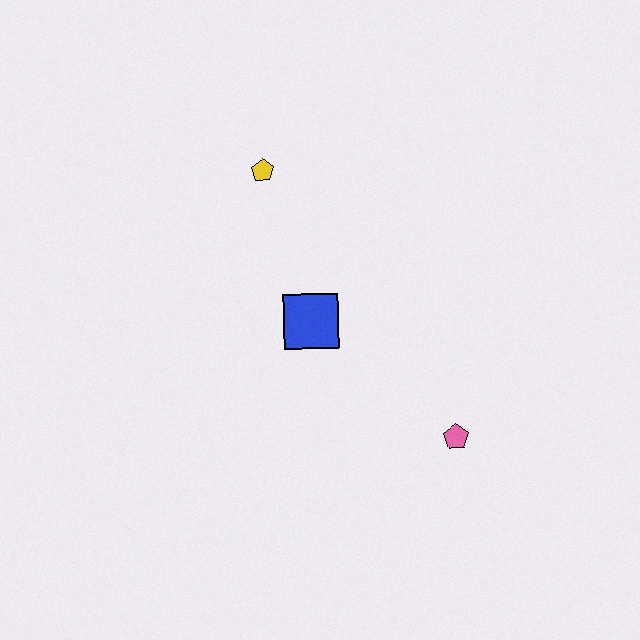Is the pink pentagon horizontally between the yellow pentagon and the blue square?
No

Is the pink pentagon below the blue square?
Yes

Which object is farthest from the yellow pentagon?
The pink pentagon is farthest from the yellow pentagon.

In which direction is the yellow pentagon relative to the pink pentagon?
The yellow pentagon is above the pink pentagon.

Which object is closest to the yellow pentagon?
The blue square is closest to the yellow pentagon.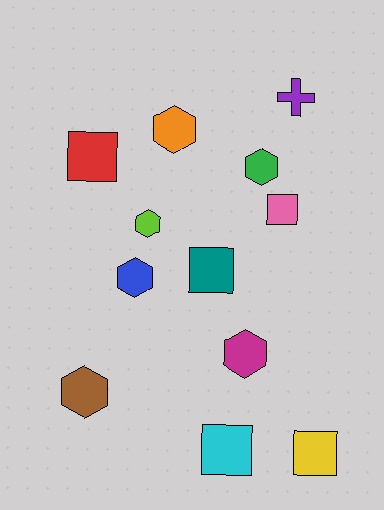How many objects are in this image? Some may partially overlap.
There are 12 objects.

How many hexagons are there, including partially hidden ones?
There are 6 hexagons.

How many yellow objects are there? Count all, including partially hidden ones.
There is 1 yellow object.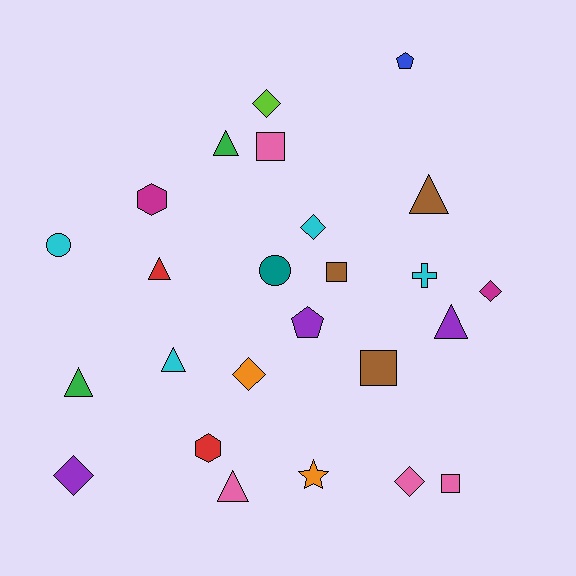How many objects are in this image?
There are 25 objects.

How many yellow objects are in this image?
There are no yellow objects.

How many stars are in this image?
There is 1 star.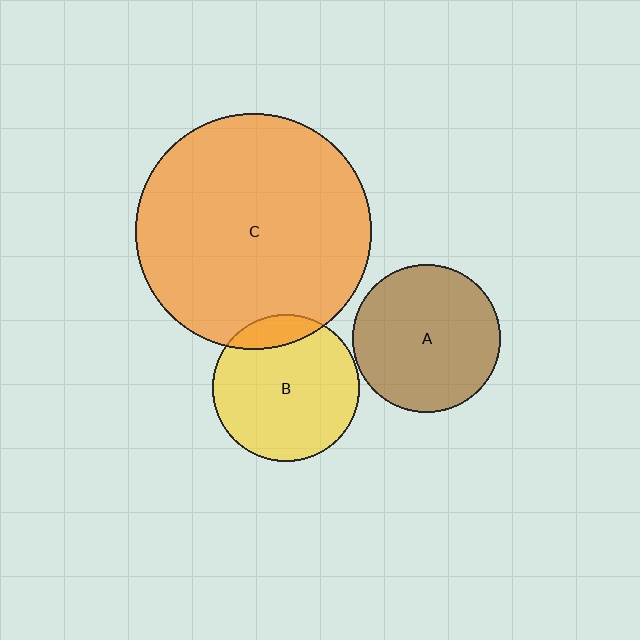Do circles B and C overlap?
Yes.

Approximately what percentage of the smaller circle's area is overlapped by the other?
Approximately 15%.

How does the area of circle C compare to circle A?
Approximately 2.6 times.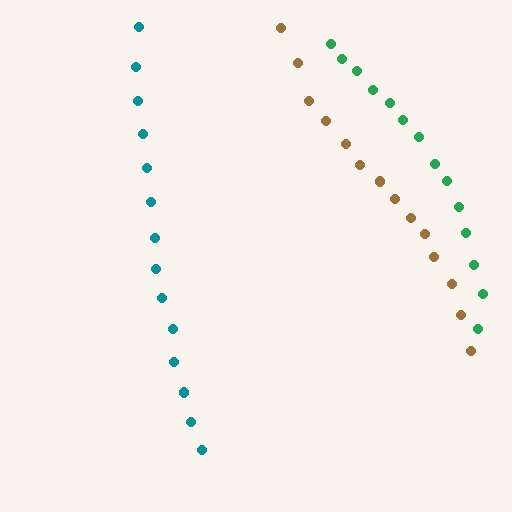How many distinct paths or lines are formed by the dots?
There are 3 distinct paths.